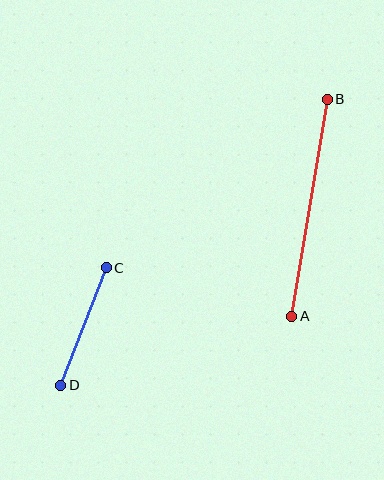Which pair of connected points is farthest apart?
Points A and B are farthest apart.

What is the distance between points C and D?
The distance is approximately 126 pixels.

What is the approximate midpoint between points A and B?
The midpoint is at approximately (310, 208) pixels.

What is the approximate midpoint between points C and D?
The midpoint is at approximately (83, 327) pixels.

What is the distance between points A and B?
The distance is approximately 220 pixels.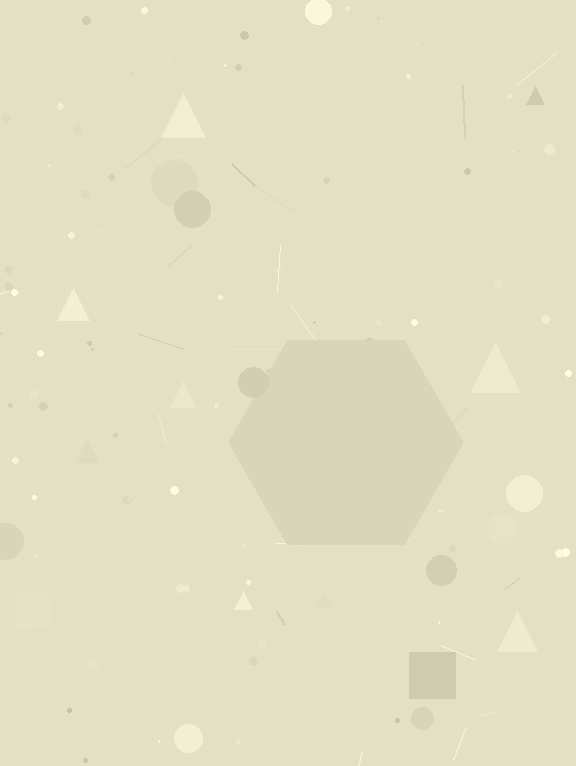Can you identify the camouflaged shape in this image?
The camouflaged shape is a hexagon.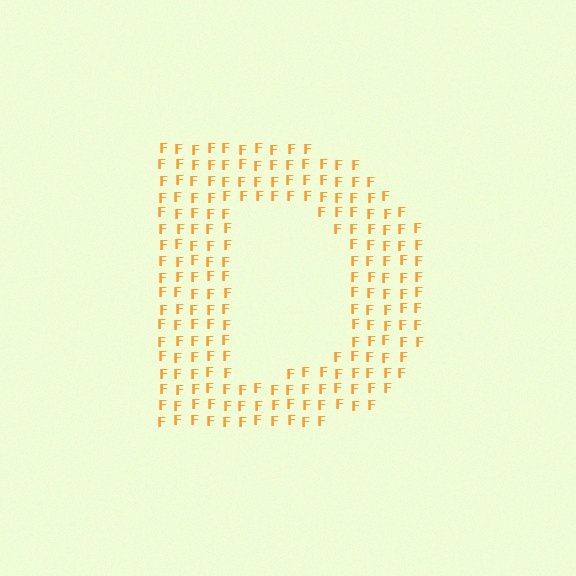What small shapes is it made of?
It is made of small letter F's.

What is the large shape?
The large shape is the letter D.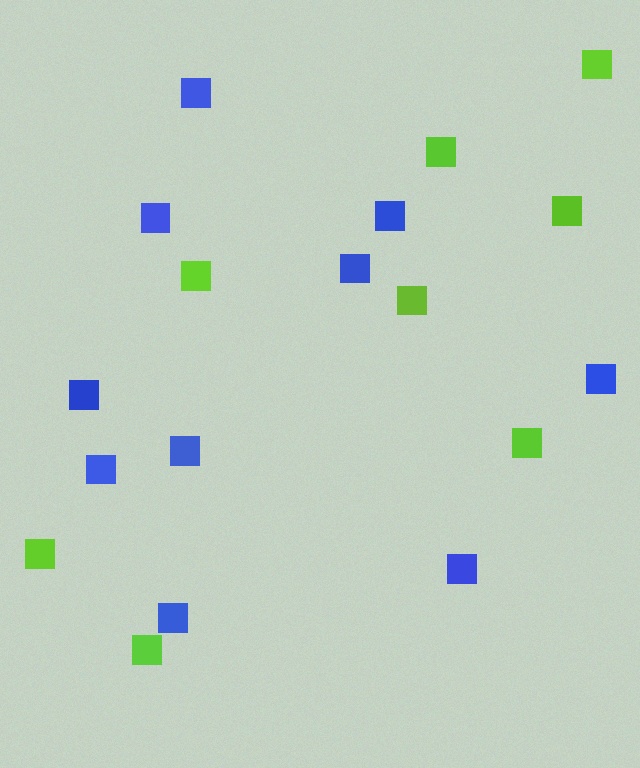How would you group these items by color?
There are 2 groups: one group of blue squares (10) and one group of lime squares (8).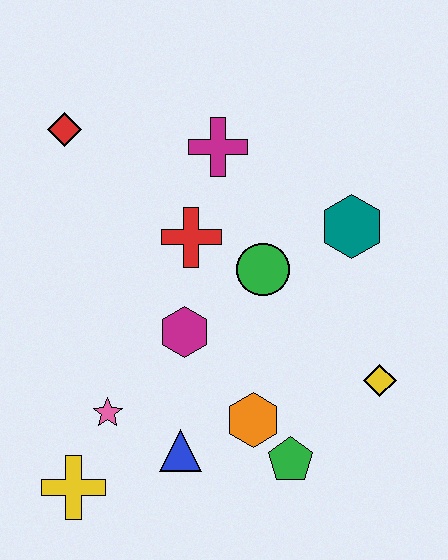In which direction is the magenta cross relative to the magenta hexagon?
The magenta cross is above the magenta hexagon.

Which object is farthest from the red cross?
The yellow cross is farthest from the red cross.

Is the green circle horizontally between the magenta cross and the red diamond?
No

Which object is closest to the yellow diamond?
The green pentagon is closest to the yellow diamond.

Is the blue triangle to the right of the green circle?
No